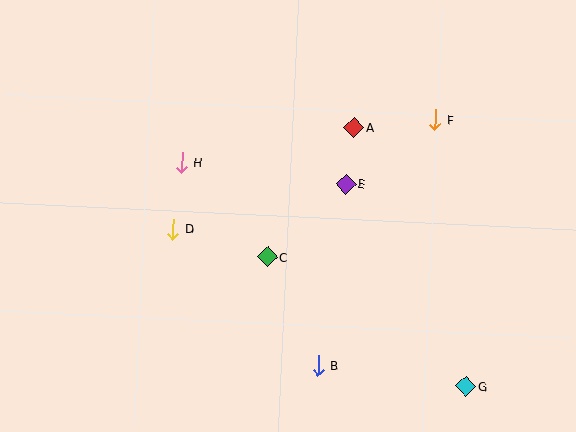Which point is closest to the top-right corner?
Point F is closest to the top-right corner.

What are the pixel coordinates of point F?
Point F is at (435, 120).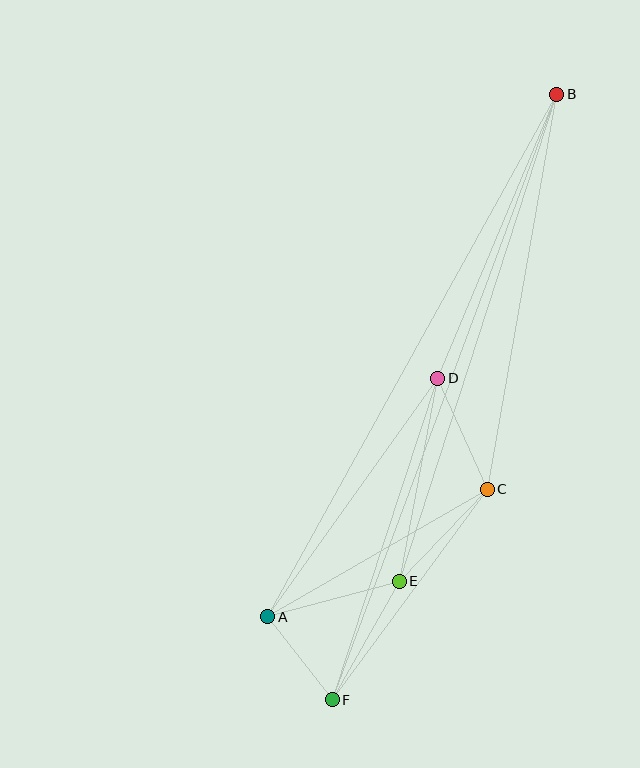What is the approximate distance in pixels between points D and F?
The distance between D and F is approximately 338 pixels.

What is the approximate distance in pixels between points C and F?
The distance between C and F is approximately 261 pixels.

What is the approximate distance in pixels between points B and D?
The distance between B and D is approximately 308 pixels.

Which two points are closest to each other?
Points A and F are closest to each other.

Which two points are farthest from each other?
Points B and F are farthest from each other.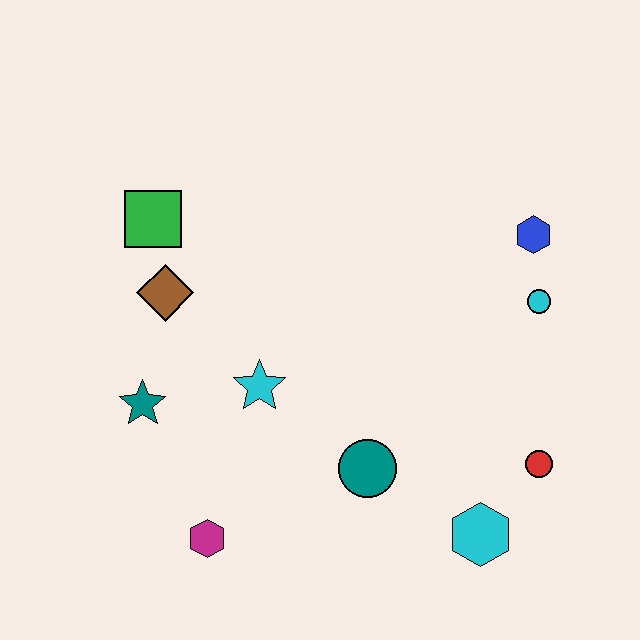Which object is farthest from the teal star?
The blue hexagon is farthest from the teal star.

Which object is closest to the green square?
The brown diamond is closest to the green square.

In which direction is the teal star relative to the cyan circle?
The teal star is to the left of the cyan circle.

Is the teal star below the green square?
Yes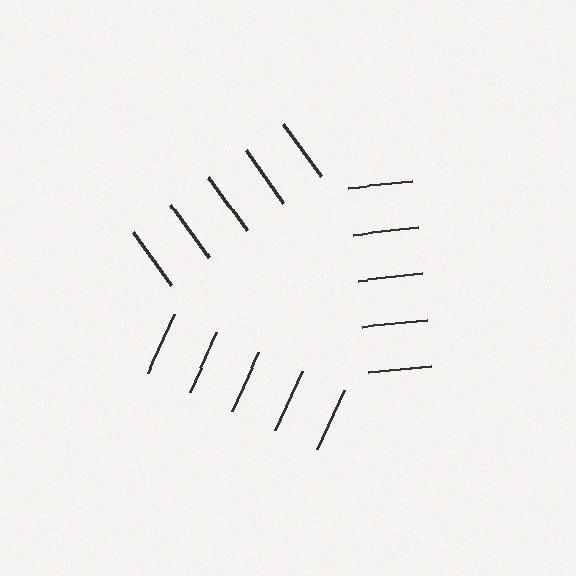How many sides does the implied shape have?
3 sides — the line-ends trace a triangle.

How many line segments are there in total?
15 — 5 along each of the 3 edges.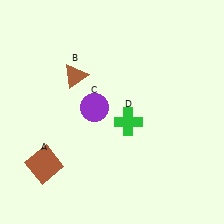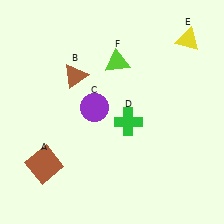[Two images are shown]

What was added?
A yellow triangle (E), a lime triangle (F) were added in Image 2.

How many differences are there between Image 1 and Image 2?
There are 2 differences between the two images.